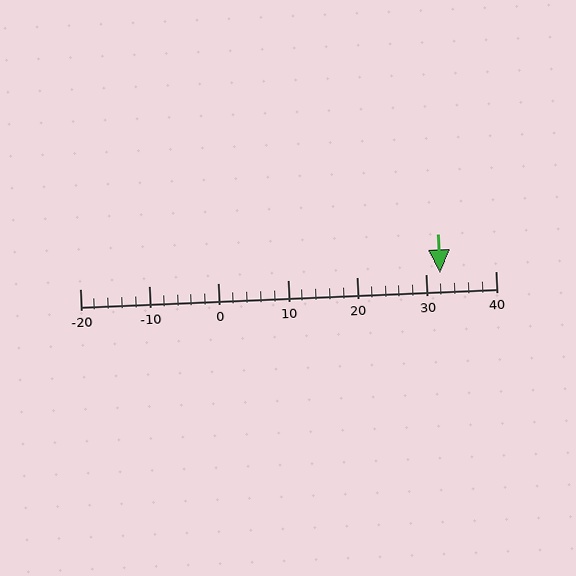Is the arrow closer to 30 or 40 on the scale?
The arrow is closer to 30.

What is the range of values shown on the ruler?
The ruler shows values from -20 to 40.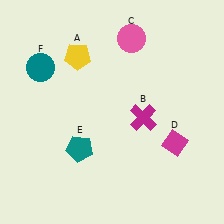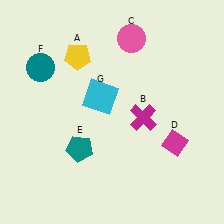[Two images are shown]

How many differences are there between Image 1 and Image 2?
There is 1 difference between the two images.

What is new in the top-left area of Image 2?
A cyan square (G) was added in the top-left area of Image 2.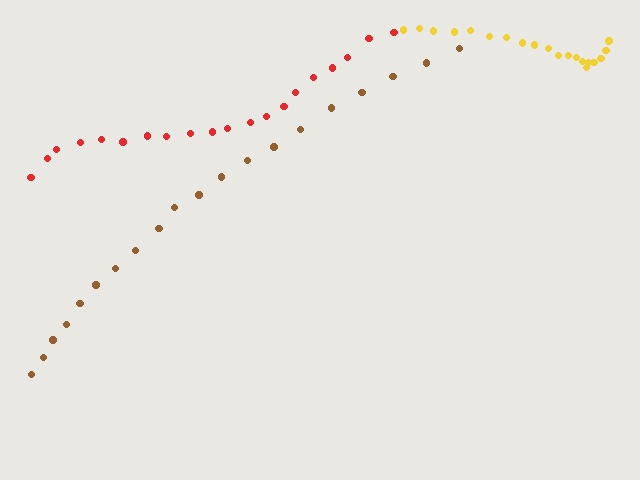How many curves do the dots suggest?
There are 3 distinct paths.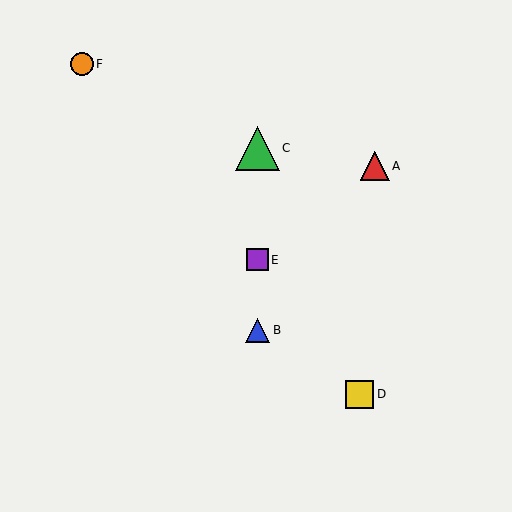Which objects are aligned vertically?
Objects B, C, E are aligned vertically.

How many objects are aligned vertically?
3 objects (B, C, E) are aligned vertically.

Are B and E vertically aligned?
Yes, both are at x≈257.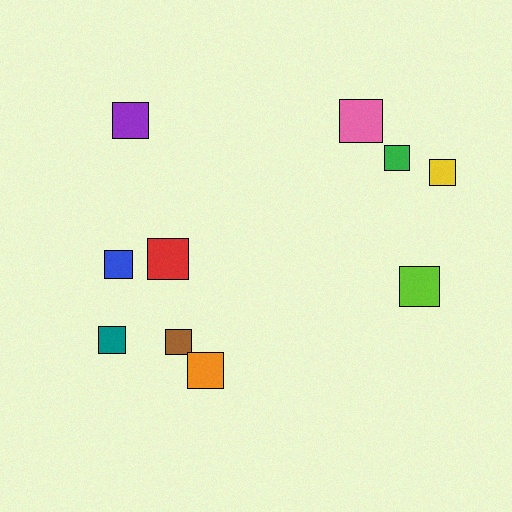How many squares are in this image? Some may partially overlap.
There are 10 squares.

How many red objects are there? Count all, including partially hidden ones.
There is 1 red object.